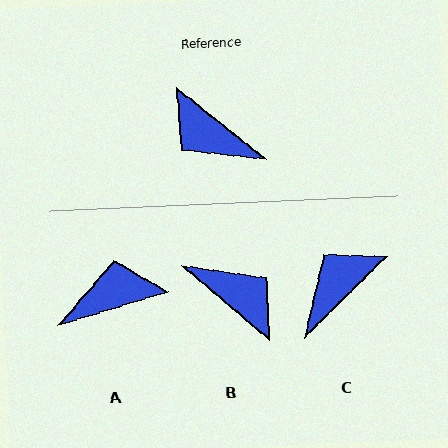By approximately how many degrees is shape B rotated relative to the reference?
Approximately 178 degrees counter-clockwise.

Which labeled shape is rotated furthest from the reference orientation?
B, about 178 degrees away.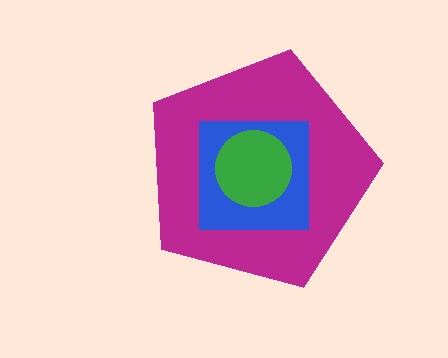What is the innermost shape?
The green circle.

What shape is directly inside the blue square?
The green circle.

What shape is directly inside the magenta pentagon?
The blue square.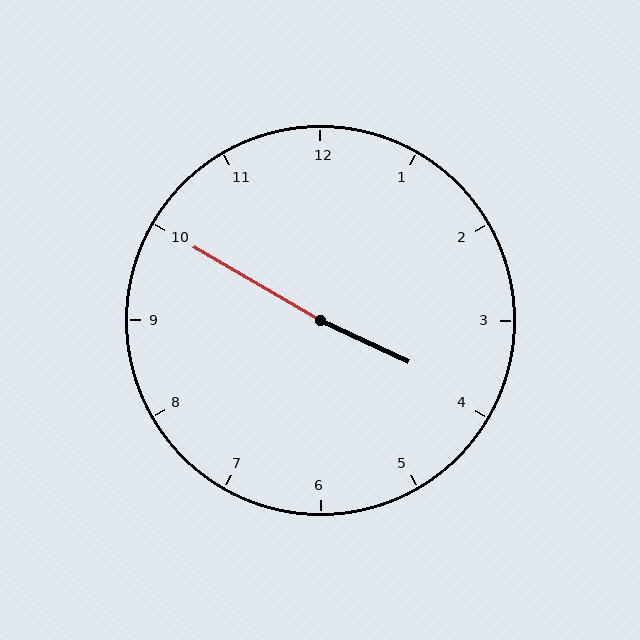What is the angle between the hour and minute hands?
Approximately 175 degrees.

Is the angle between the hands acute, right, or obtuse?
It is obtuse.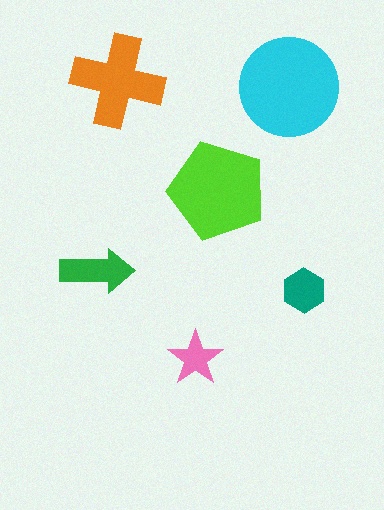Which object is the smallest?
The pink star.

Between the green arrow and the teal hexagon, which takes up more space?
The green arrow.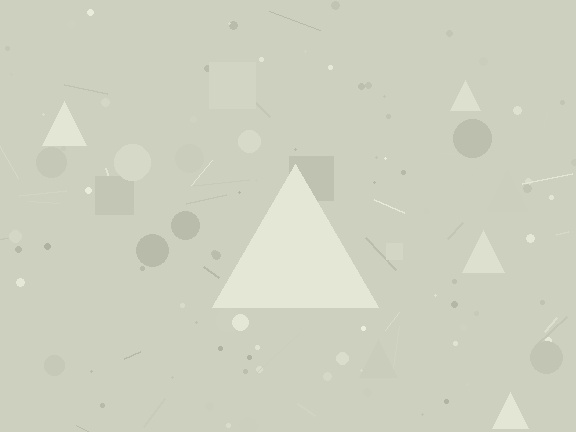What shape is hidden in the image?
A triangle is hidden in the image.